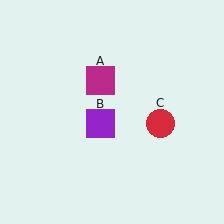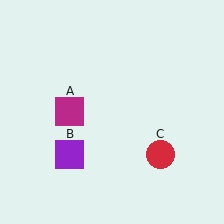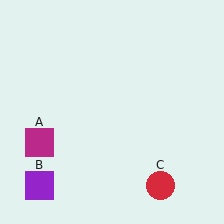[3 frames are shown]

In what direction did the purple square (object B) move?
The purple square (object B) moved down and to the left.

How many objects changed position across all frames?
3 objects changed position: magenta square (object A), purple square (object B), red circle (object C).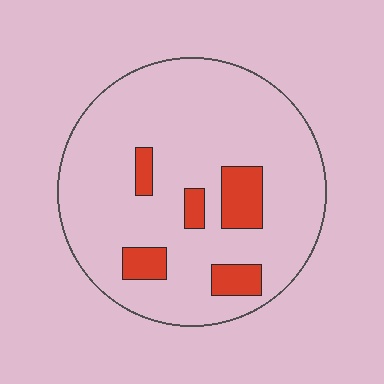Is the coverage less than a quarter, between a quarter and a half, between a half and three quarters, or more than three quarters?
Less than a quarter.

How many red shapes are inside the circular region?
5.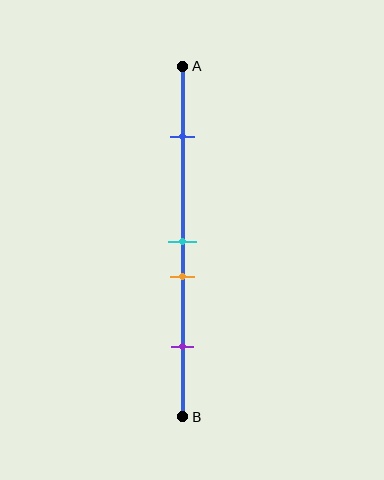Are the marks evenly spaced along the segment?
No, the marks are not evenly spaced.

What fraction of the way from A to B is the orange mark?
The orange mark is approximately 60% (0.6) of the way from A to B.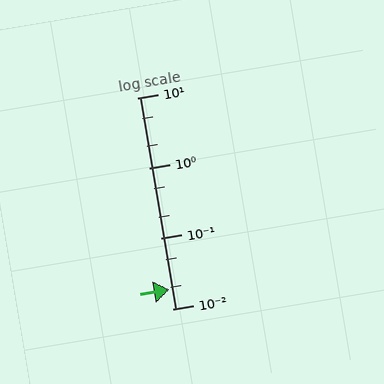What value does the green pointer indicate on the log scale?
The pointer indicates approximately 0.019.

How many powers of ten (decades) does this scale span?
The scale spans 3 decades, from 0.01 to 10.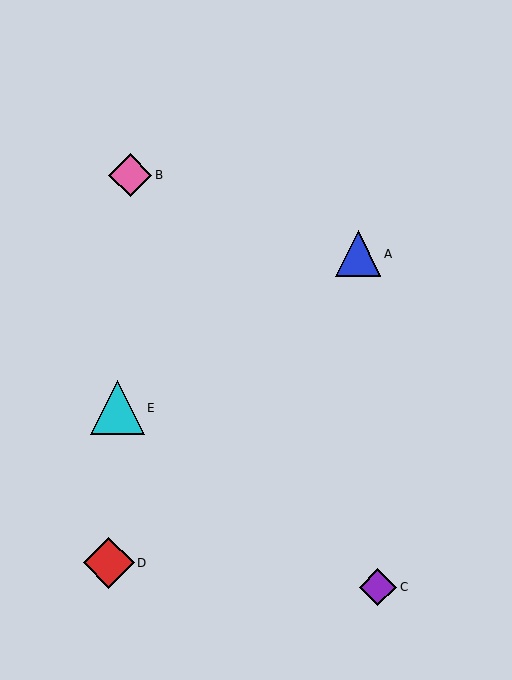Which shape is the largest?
The cyan triangle (labeled E) is the largest.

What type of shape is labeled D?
Shape D is a red diamond.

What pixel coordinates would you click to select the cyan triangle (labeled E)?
Click at (117, 408) to select the cyan triangle E.